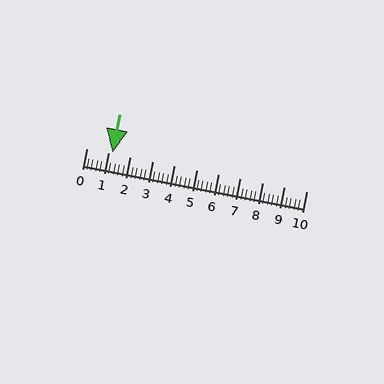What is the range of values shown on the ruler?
The ruler shows values from 0 to 10.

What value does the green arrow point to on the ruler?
The green arrow points to approximately 1.2.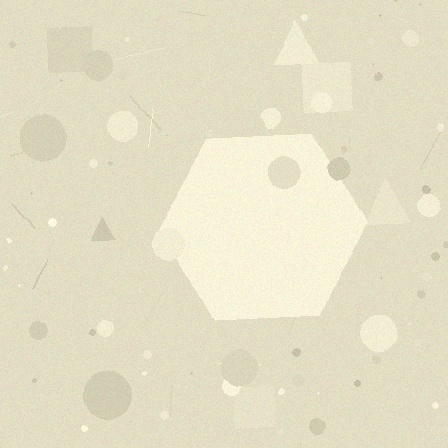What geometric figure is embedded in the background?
A hexagon is embedded in the background.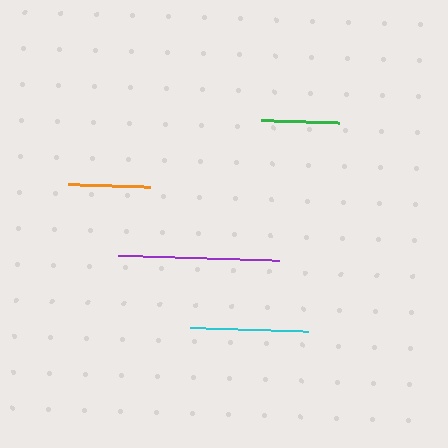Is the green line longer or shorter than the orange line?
The orange line is longer than the green line.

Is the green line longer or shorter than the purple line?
The purple line is longer than the green line.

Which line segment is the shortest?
The green line is the shortest at approximately 78 pixels.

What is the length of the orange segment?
The orange segment is approximately 81 pixels long.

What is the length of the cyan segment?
The cyan segment is approximately 118 pixels long.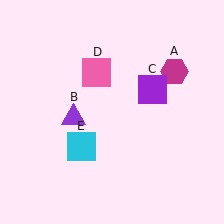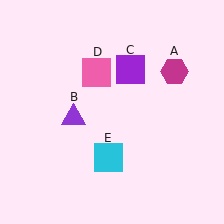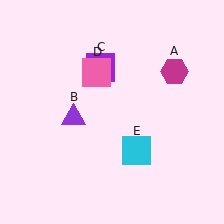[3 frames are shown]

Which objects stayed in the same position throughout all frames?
Magenta hexagon (object A) and purple triangle (object B) and pink square (object D) remained stationary.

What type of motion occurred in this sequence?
The purple square (object C), cyan square (object E) rotated counterclockwise around the center of the scene.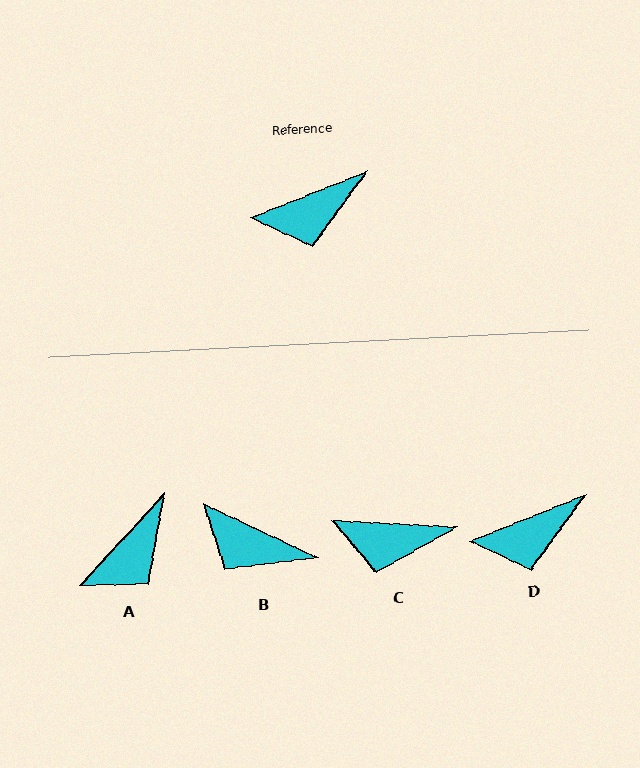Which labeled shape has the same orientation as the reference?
D.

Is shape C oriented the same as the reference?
No, it is off by about 25 degrees.